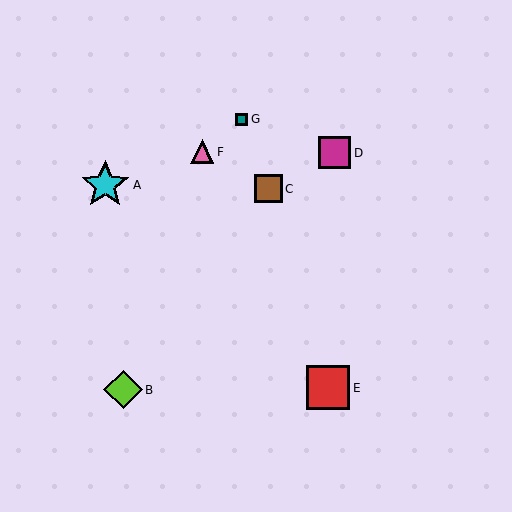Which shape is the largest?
The cyan star (labeled A) is the largest.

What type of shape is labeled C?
Shape C is a brown square.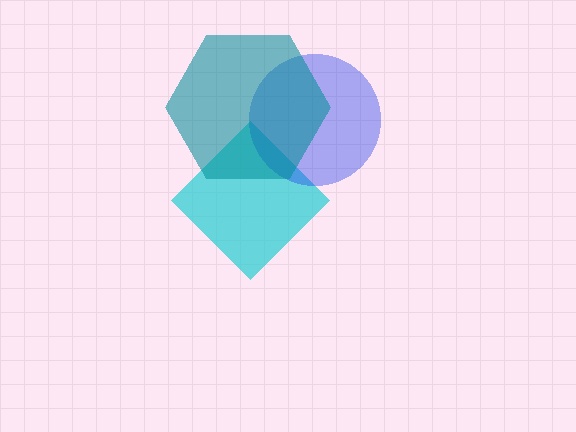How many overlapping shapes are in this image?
There are 3 overlapping shapes in the image.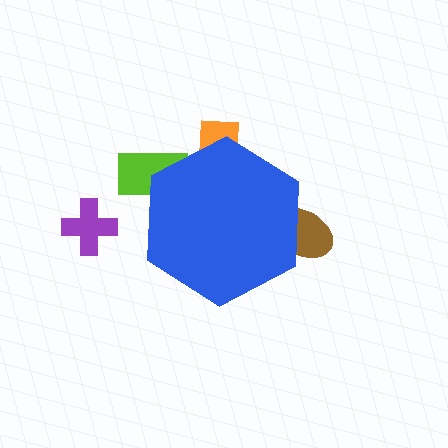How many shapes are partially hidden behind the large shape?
3 shapes are partially hidden.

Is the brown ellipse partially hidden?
Yes, the brown ellipse is partially hidden behind the blue hexagon.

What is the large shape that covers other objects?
A blue hexagon.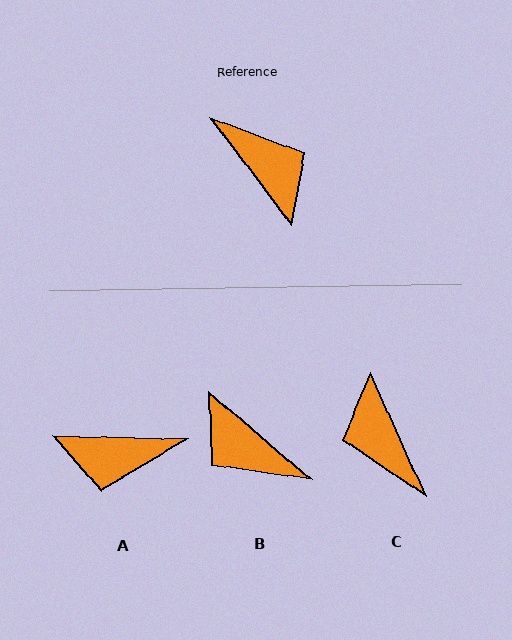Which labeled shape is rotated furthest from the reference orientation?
B, about 168 degrees away.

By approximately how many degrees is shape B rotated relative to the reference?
Approximately 168 degrees clockwise.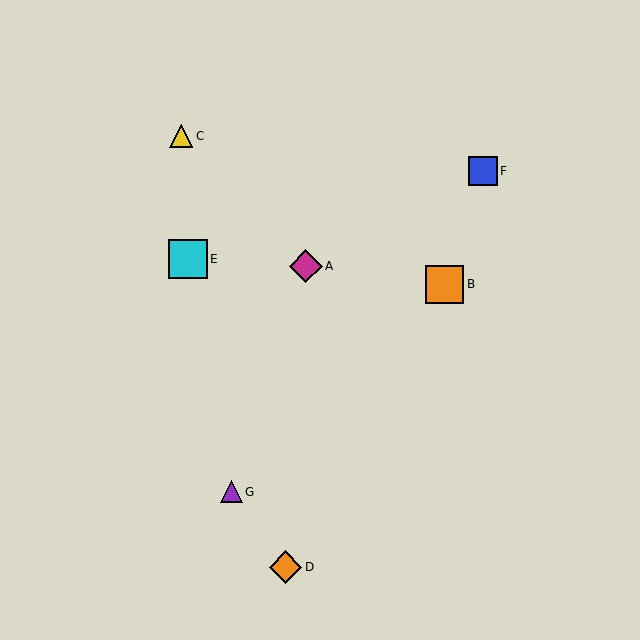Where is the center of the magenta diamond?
The center of the magenta diamond is at (306, 266).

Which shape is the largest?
The cyan square (labeled E) is the largest.